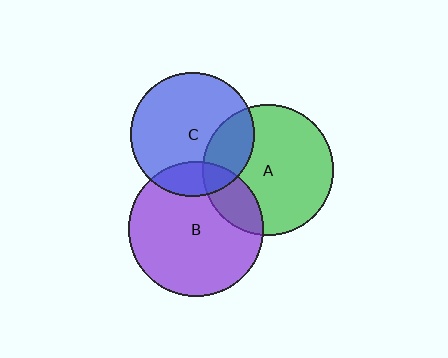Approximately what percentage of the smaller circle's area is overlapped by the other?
Approximately 20%.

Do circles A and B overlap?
Yes.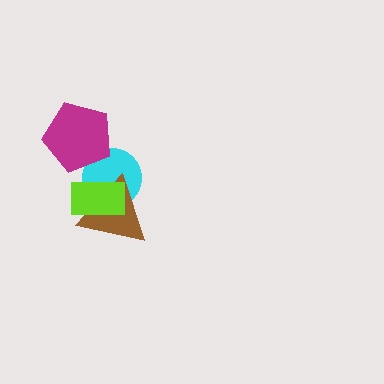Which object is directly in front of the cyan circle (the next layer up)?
The brown triangle is directly in front of the cyan circle.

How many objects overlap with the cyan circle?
3 objects overlap with the cyan circle.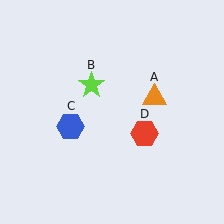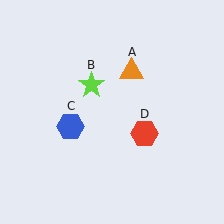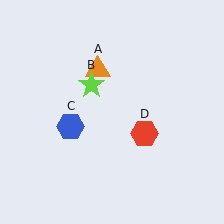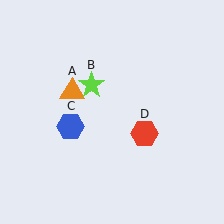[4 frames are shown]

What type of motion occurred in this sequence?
The orange triangle (object A) rotated counterclockwise around the center of the scene.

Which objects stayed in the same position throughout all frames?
Lime star (object B) and blue hexagon (object C) and red hexagon (object D) remained stationary.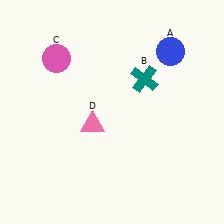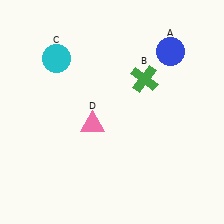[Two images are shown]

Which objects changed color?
B changed from teal to green. C changed from pink to cyan.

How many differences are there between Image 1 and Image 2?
There are 2 differences between the two images.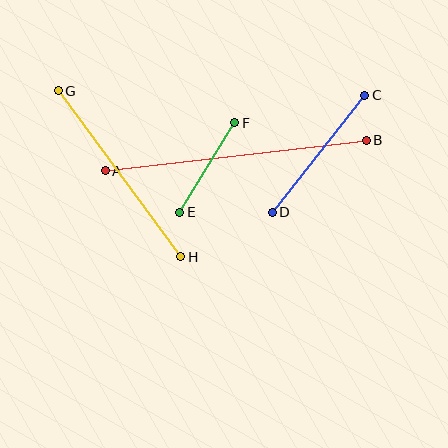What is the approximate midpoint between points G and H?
The midpoint is at approximately (119, 174) pixels.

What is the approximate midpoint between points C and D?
The midpoint is at approximately (319, 154) pixels.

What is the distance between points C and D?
The distance is approximately 149 pixels.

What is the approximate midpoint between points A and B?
The midpoint is at approximately (236, 156) pixels.